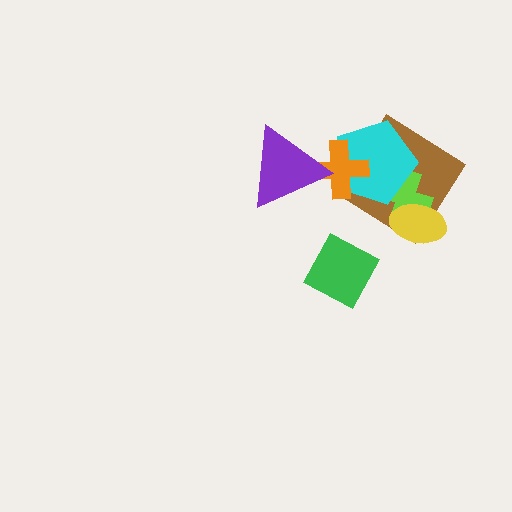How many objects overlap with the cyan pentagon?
3 objects overlap with the cyan pentagon.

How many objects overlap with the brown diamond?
4 objects overlap with the brown diamond.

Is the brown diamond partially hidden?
Yes, it is partially covered by another shape.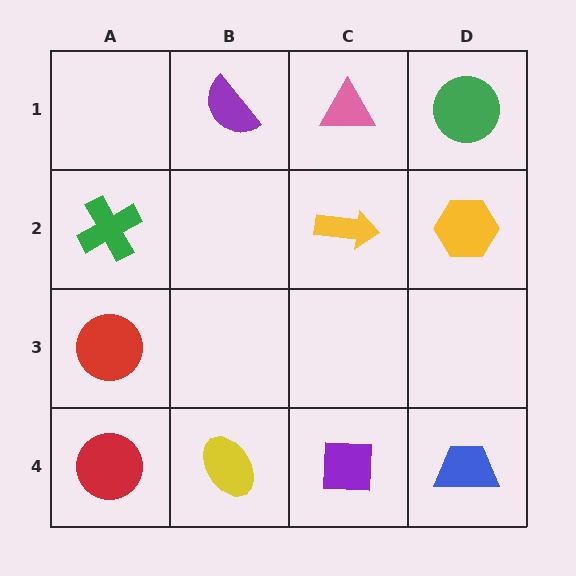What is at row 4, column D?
A blue trapezoid.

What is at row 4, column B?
A yellow ellipse.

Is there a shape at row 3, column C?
No, that cell is empty.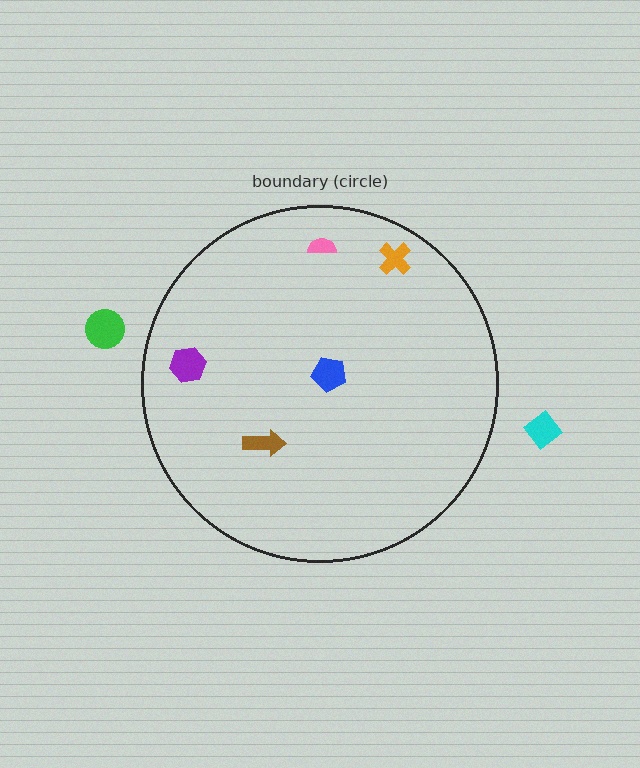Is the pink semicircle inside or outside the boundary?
Inside.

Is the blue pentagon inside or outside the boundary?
Inside.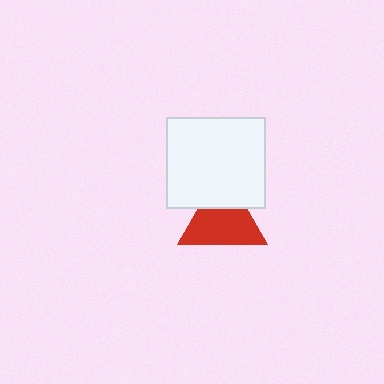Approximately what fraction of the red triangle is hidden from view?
Roughly 30% of the red triangle is hidden behind the white rectangle.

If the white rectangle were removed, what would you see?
You would see the complete red triangle.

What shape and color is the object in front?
The object in front is a white rectangle.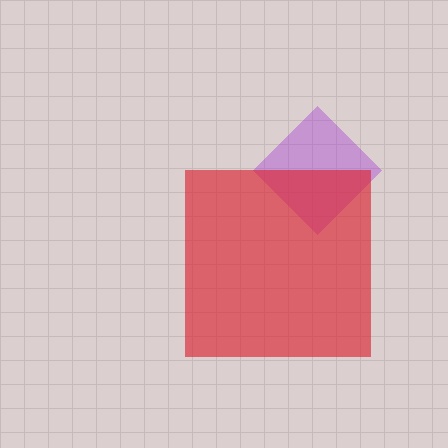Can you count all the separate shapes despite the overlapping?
Yes, there are 2 separate shapes.